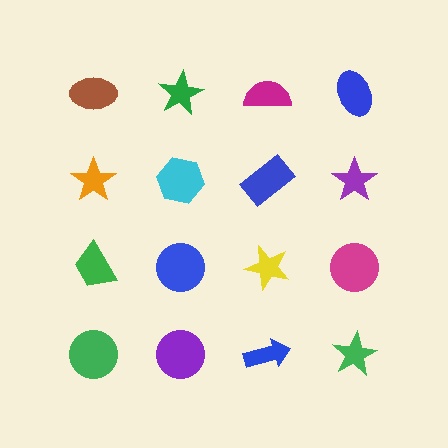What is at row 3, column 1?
A green trapezoid.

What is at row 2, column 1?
An orange star.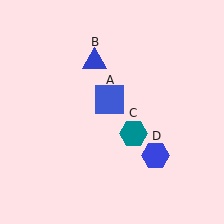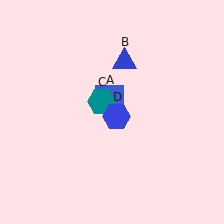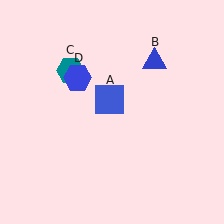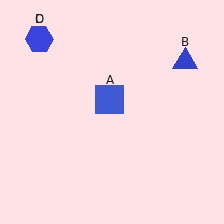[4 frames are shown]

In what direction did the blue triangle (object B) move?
The blue triangle (object B) moved right.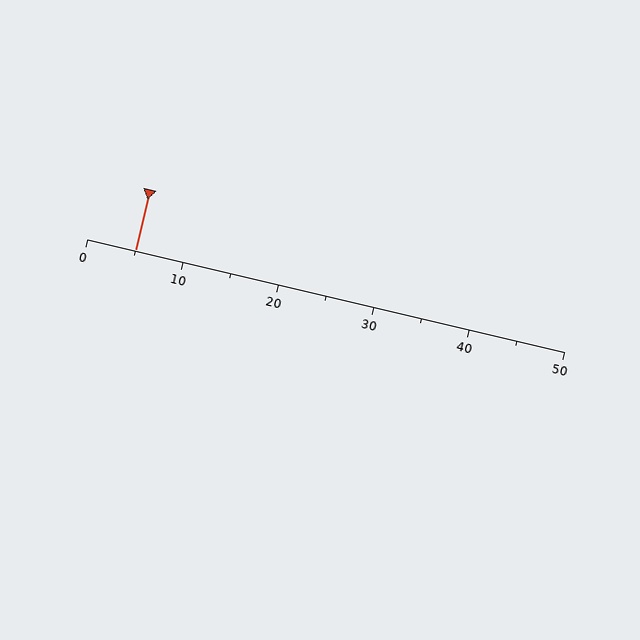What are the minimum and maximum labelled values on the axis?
The axis runs from 0 to 50.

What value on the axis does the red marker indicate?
The marker indicates approximately 5.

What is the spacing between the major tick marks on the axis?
The major ticks are spaced 10 apart.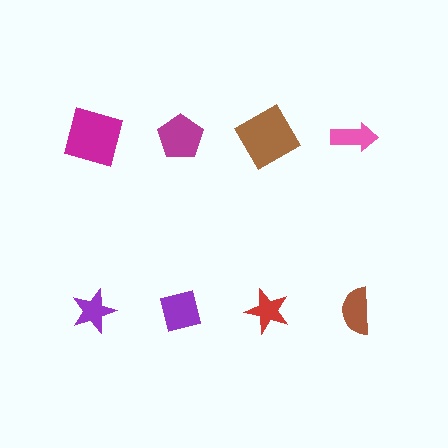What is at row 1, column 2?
A magenta pentagon.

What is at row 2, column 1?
A purple star.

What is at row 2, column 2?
A purple square.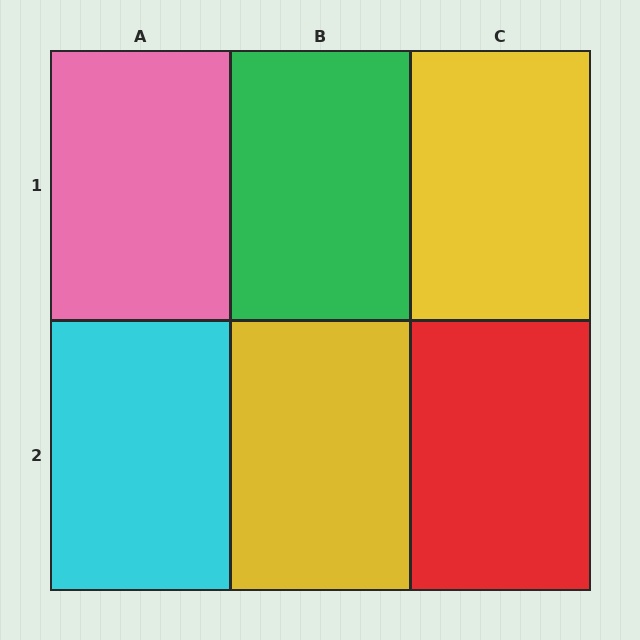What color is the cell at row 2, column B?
Yellow.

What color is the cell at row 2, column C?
Red.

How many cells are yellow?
2 cells are yellow.